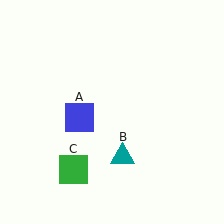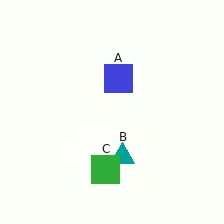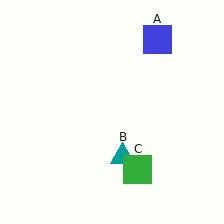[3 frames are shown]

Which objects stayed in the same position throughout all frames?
Teal triangle (object B) remained stationary.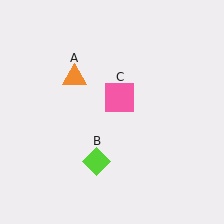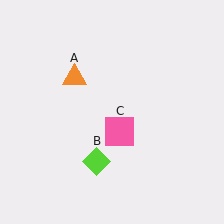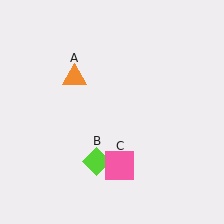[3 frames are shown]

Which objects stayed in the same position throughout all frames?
Orange triangle (object A) and lime diamond (object B) remained stationary.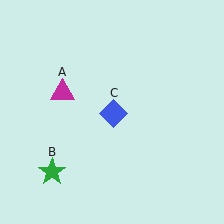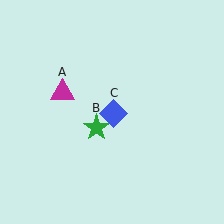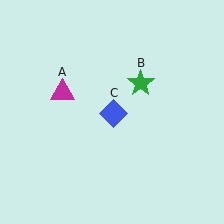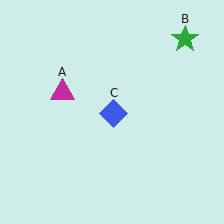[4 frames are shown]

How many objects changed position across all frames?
1 object changed position: green star (object B).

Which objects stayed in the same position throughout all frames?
Magenta triangle (object A) and blue diamond (object C) remained stationary.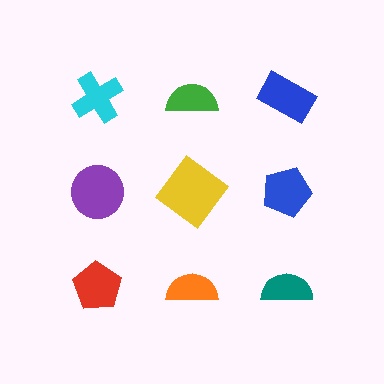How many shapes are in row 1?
3 shapes.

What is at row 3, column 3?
A teal semicircle.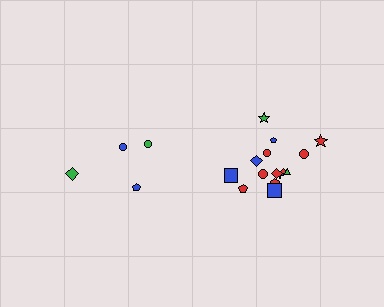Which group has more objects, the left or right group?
The right group.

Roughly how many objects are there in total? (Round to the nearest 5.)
Roughly 20 objects in total.